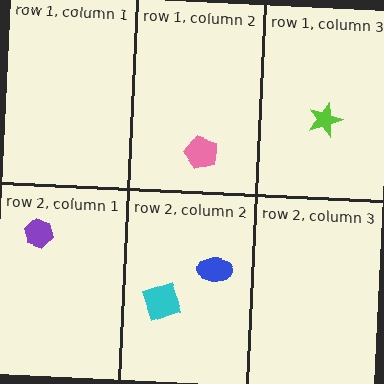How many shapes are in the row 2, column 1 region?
1.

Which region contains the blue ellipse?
The row 2, column 2 region.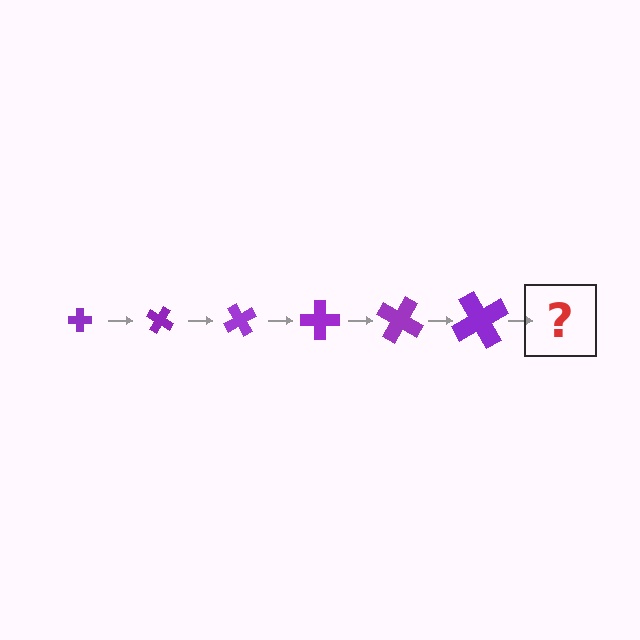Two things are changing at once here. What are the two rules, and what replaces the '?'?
The two rules are that the cross grows larger each step and it rotates 30 degrees each step. The '?' should be a cross, larger than the previous one and rotated 180 degrees from the start.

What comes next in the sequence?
The next element should be a cross, larger than the previous one and rotated 180 degrees from the start.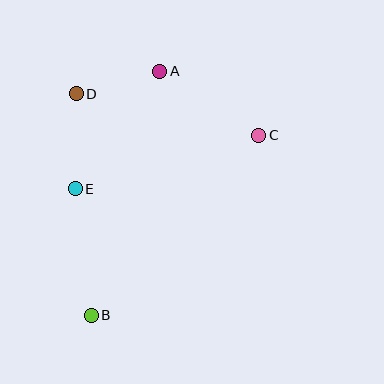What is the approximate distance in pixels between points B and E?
The distance between B and E is approximately 127 pixels.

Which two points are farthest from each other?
Points A and B are farthest from each other.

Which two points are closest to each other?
Points A and D are closest to each other.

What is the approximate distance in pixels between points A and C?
The distance between A and C is approximately 118 pixels.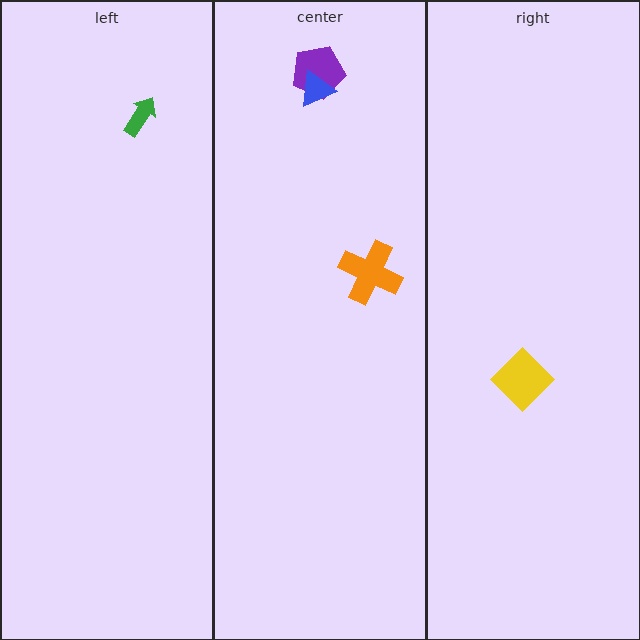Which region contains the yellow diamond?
The right region.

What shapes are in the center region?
The purple pentagon, the blue triangle, the orange cross.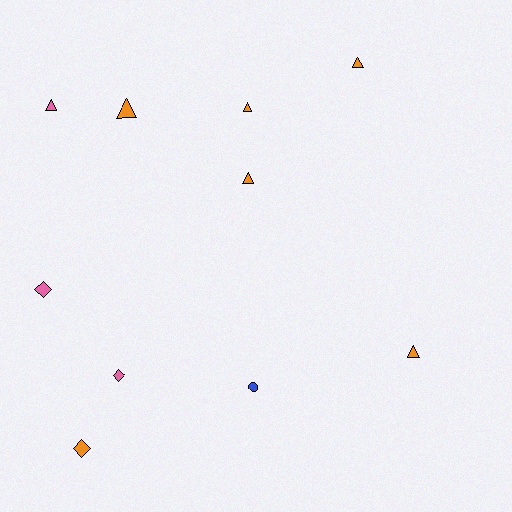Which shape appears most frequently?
Triangle, with 6 objects.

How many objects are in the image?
There are 10 objects.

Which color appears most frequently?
Orange, with 6 objects.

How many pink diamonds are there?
There are 2 pink diamonds.